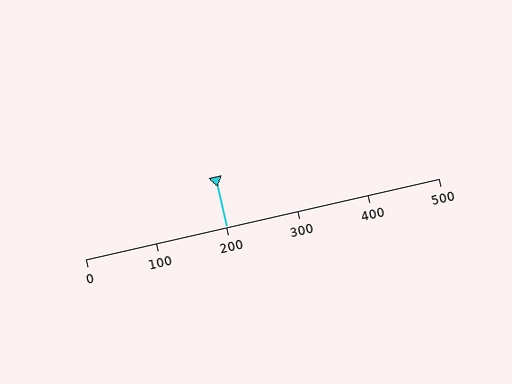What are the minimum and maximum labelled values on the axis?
The axis runs from 0 to 500.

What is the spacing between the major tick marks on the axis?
The major ticks are spaced 100 apart.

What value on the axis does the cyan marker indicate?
The marker indicates approximately 200.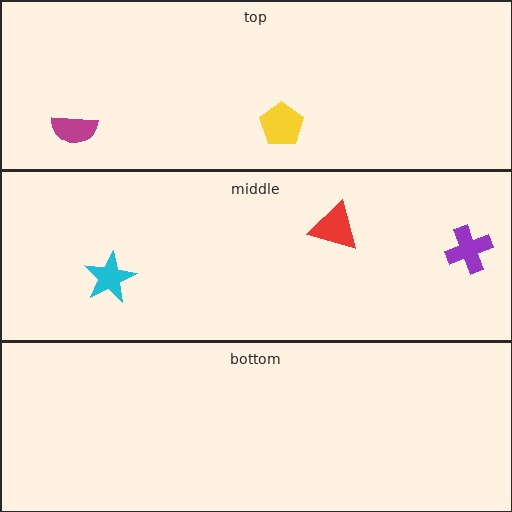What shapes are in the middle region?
The purple cross, the cyan star, the red triangle.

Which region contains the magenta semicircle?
The top region.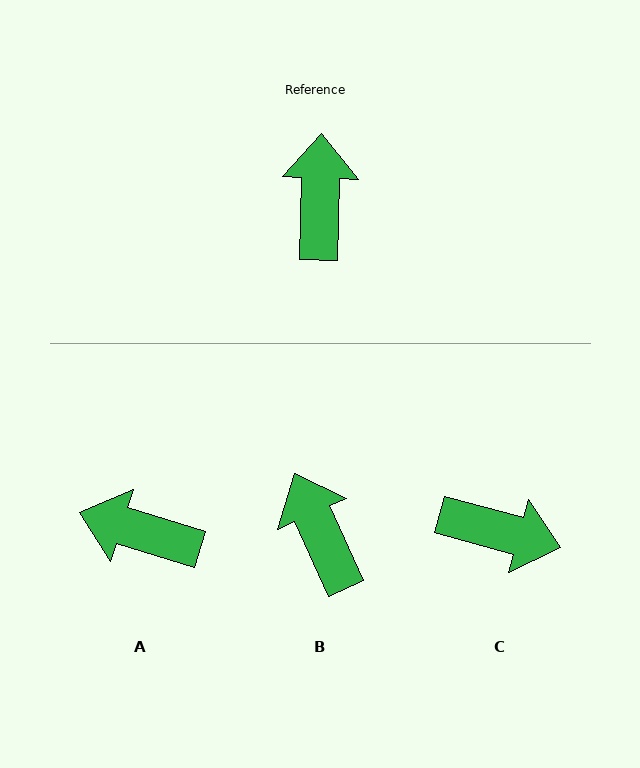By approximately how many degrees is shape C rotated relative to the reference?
Approximately 104 degrees clockwise.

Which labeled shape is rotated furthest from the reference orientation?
C, about 104 degrees away.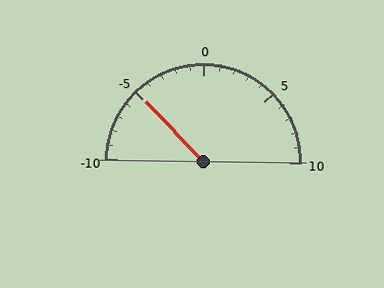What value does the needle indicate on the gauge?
The needle indicates approximately -5.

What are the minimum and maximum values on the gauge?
The gauge ranges from -10 to 10.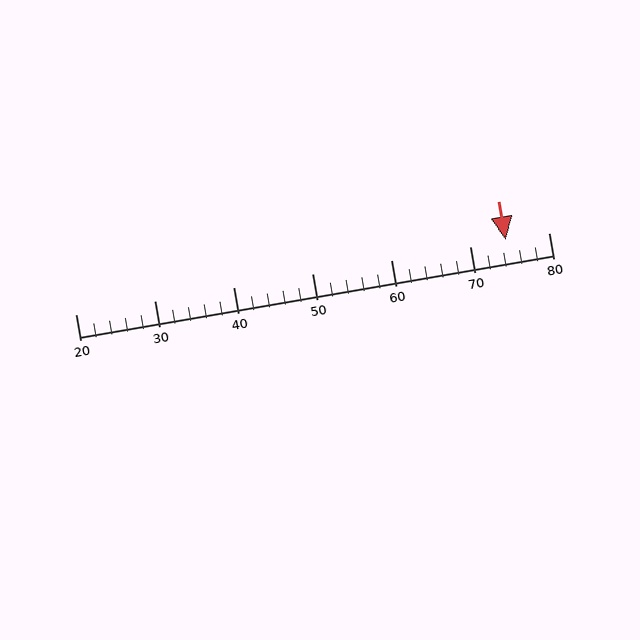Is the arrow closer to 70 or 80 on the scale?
The arrow is closer to 70.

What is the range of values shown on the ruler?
The ruler shows values from 20 to 80.